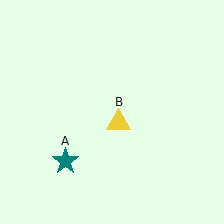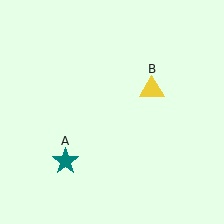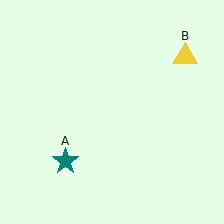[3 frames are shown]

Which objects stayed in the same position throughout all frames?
Teal star (object A) remained stationary.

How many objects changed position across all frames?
1 object changed position: yellow triangle (object B).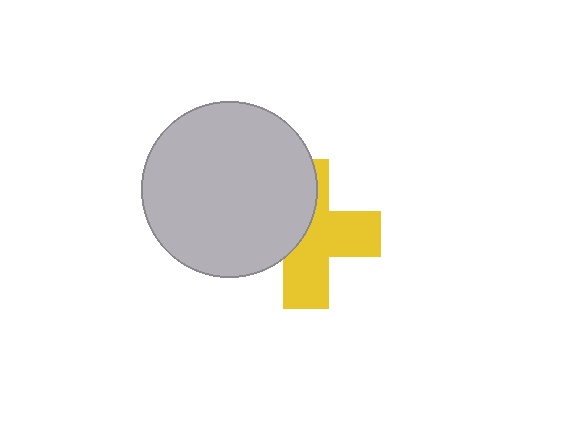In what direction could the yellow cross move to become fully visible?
The yellow cross could move right. That would shift it out from behind the light gray circle entirely.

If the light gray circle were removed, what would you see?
You would see the complete yellow cross.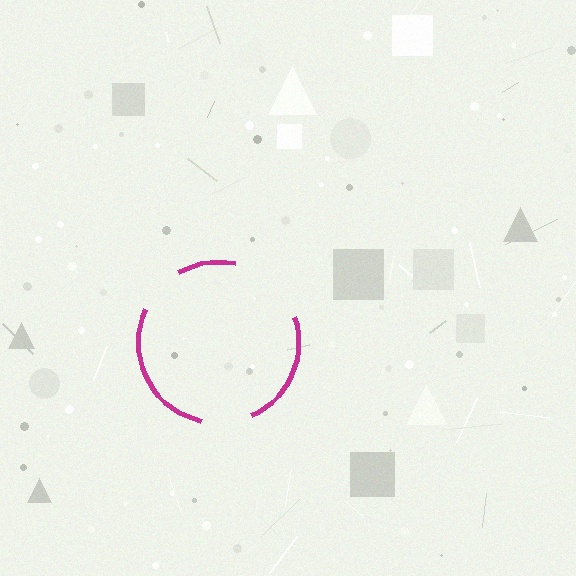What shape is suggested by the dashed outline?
The dashed outline suggests a circle.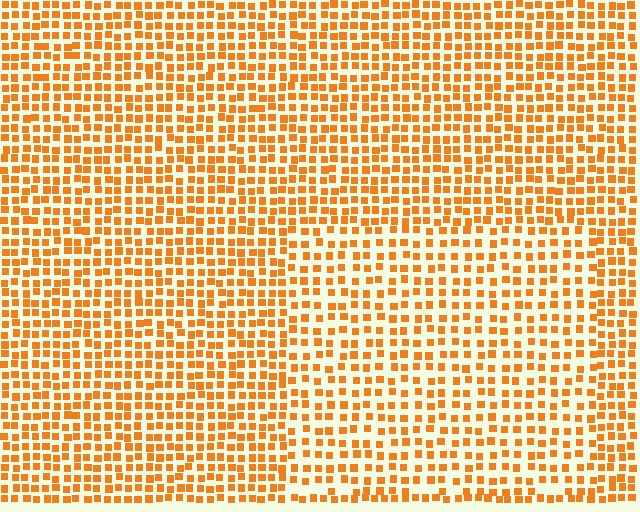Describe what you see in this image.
The image contains small orange elements arranged at two different densities. A rectangle-shaped region is visible where the elements are less densely packed than the surrounding area.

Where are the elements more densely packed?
The elements are more densely packed outside the rectangle boundary.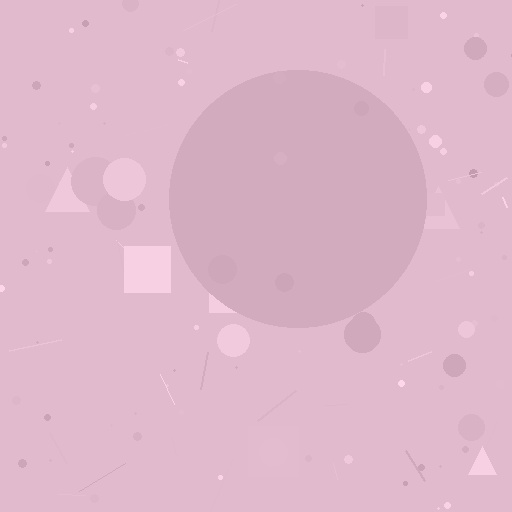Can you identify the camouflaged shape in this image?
The camouflaged shape is a circle.